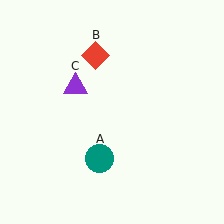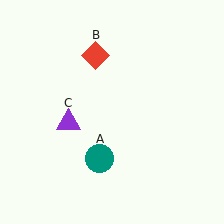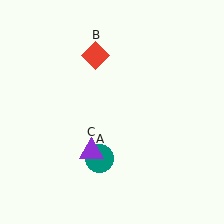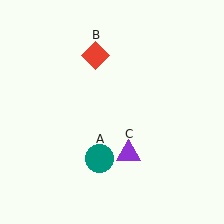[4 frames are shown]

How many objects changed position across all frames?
1 object changed position: purple triangle (object C).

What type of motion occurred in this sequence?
The purple triangle (object C) rotated counterclockwise around the center of the scene.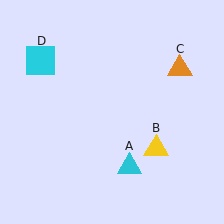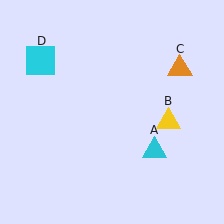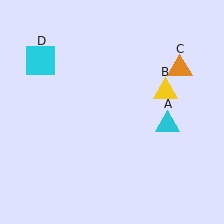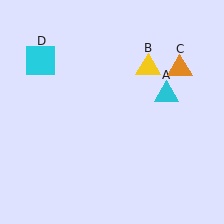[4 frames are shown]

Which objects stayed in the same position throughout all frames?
Orange triangle (object C) and cyan square (object D) remained stationary.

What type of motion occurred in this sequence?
The cyan triangle (object A), yellow triangle (object B) rotated counterclockwise around the center of the scene.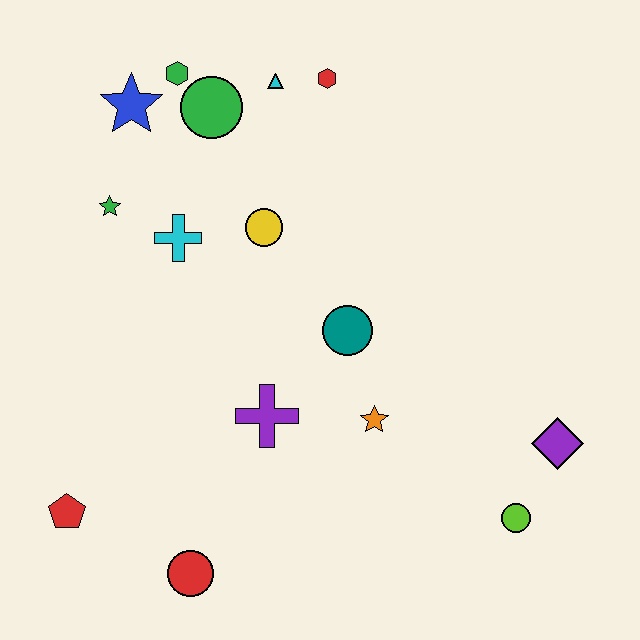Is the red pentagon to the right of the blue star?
No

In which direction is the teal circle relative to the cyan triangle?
The teal circle is below the cyan triangle.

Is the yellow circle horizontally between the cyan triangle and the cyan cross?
Yes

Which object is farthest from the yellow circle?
The lime circle is farthest from the yellow circle.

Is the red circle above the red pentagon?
No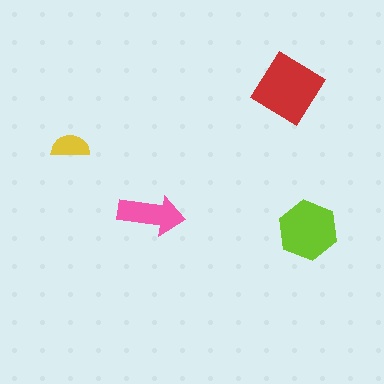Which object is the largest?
The red diamond.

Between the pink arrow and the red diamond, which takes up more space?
The red diamond.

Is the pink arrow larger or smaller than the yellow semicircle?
Larger.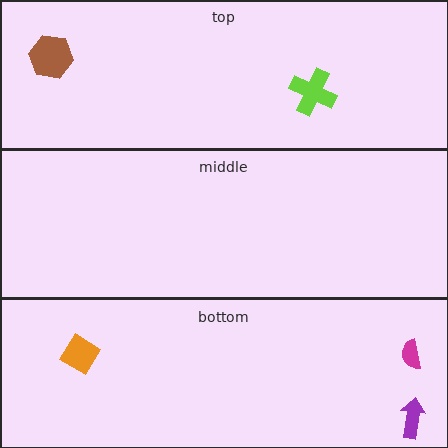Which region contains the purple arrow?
The bottom region.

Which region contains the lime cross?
The top region.